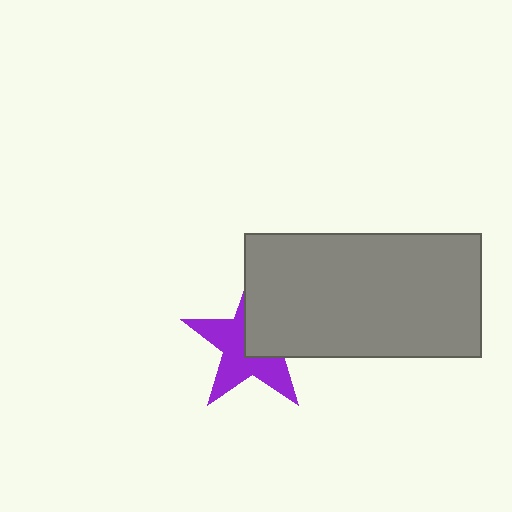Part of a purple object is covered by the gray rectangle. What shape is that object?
It is a star.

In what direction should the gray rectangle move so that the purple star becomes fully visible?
The gray rectangle should move toward the upper-right. That is the shortest direction to clear the overlap and leave the purple star fully visible.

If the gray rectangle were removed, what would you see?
You would see the complete purple star.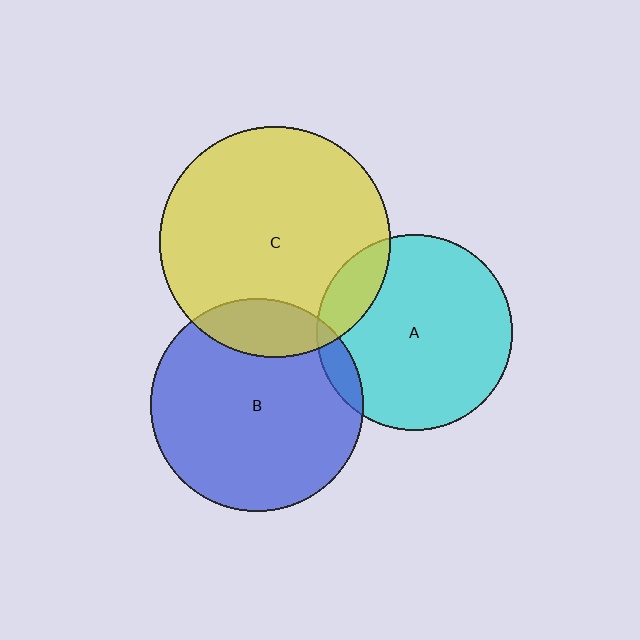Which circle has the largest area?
Circle C (yellow).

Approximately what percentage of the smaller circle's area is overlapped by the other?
Approximately 15%.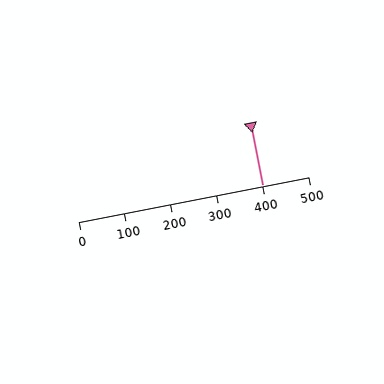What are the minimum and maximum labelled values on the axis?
The axis runs from 0 to 500.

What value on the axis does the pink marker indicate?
The marker indicates approximately 400.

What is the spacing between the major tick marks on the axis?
The major ticks are spaced 100 apart.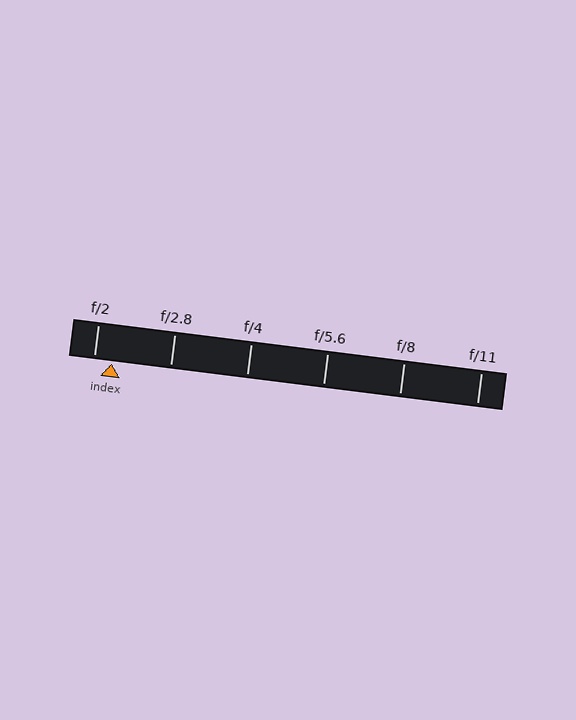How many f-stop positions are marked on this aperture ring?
There are 6 f-stop positions marked.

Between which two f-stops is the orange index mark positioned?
The index mark is between f/2 and f/2.8.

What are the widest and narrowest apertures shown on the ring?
The widest aperture shown is f/2 and the narrowest is f/11.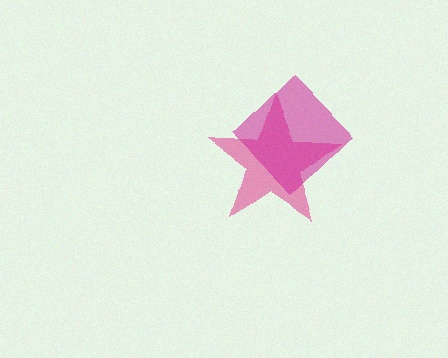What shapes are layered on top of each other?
The layered shapes are: a pink star, a magenta diamond.